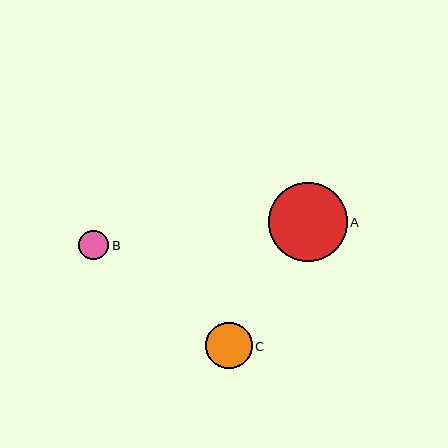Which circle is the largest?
Circle A is the largest with a size of approximately 79 pixels.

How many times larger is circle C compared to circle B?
Circle C is approximately 1.6 times the size of circle B.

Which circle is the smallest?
Circle B is the smallest with a size of approximately 30 pixels.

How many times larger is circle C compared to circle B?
Circle C is approximately 1.6 times the size of circle B.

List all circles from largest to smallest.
From largest to smallest: A, C, B.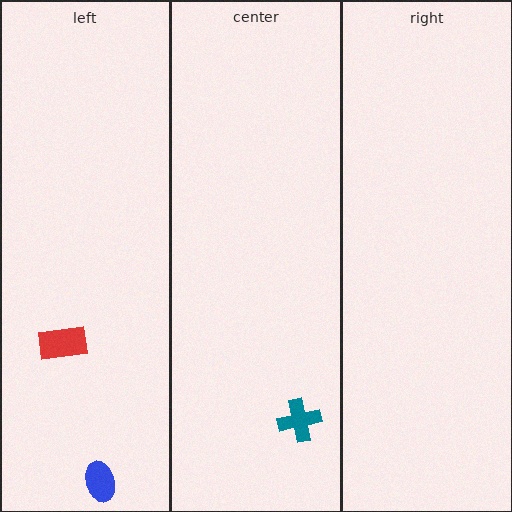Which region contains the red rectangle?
The left region.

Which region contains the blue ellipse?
The left region.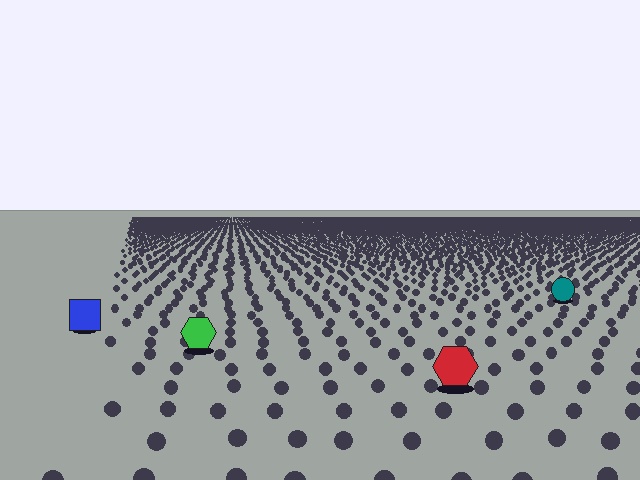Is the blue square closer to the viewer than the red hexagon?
No. The red hexagon is closer — you can tell from the texture gradient: the ground texture is coarser near it.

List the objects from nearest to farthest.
From nearest to farthest: the red hexagon, the green hexagon, the blue square, the teal circle.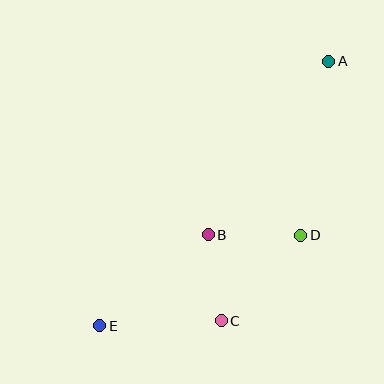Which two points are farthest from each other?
Points A and E are farthest from each other.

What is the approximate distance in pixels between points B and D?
The distance between B and D is approximately 93 pixels.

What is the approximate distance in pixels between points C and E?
The distance between C and E is approximately 121 pixels.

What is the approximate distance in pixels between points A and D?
The distance between A and D is approximately 176 pixels.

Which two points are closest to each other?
Points B and C are closest to each other.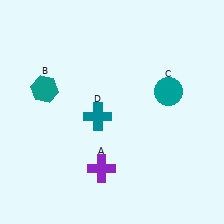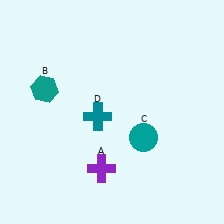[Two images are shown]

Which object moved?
The teal circle (C) moved down.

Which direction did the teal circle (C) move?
The teal circle (C) moved down.